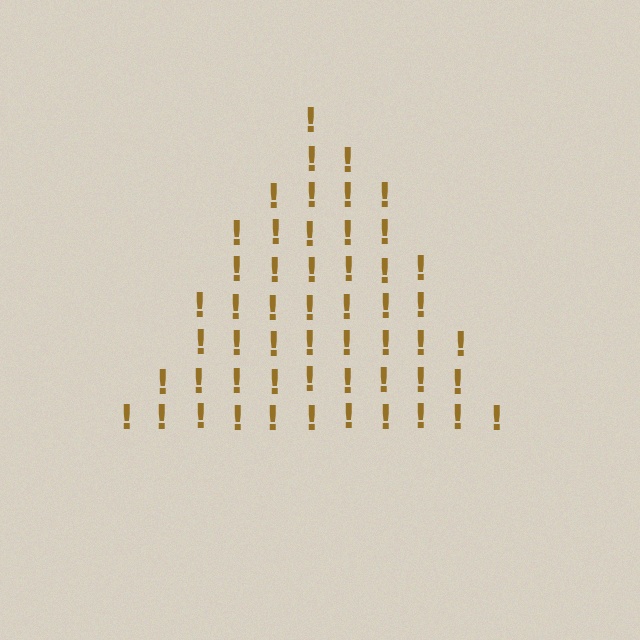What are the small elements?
The small elements are exclamation marks.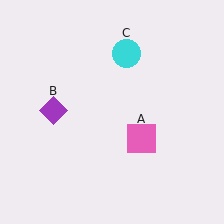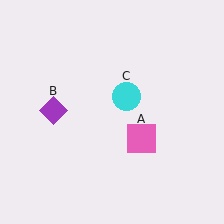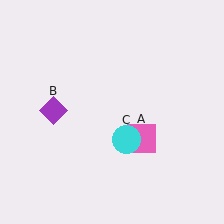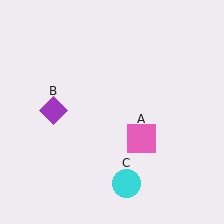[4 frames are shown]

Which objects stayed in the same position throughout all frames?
Pink square (object A) and purple diamond (object B) remained stationary.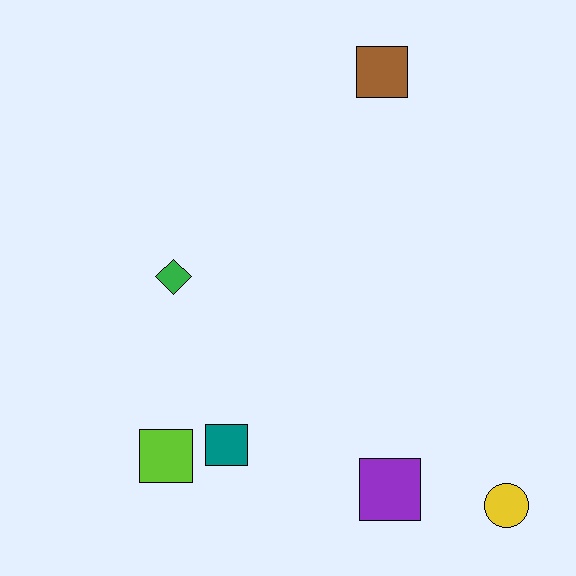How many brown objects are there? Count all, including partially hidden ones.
There is 1 brown object.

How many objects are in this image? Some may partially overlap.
There are 6 objects.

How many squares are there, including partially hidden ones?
There are 4 squares.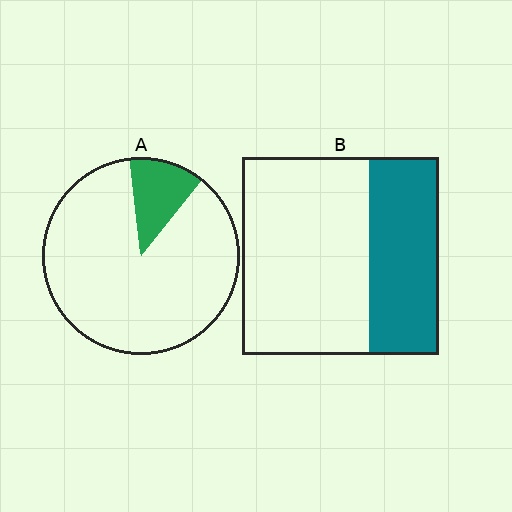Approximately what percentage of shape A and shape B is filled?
A is approximately 15% and B is approximately 35%.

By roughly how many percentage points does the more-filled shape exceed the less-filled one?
By roughly 25 percentage points (B over A).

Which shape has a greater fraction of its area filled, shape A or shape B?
Shape B.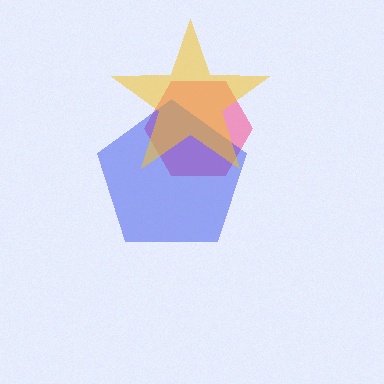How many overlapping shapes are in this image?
There are 3 overlapping shapes in the image.